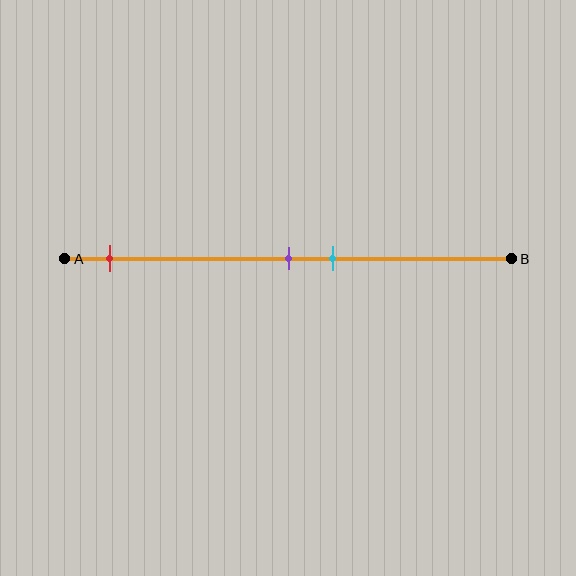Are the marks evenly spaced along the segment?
No, the marks are not evenly spaced.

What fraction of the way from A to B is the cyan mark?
The cyan mark is approximately 60% (0.6) of the way from A to B.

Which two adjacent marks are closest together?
The purple and cyan marks are the closest adjacent pair.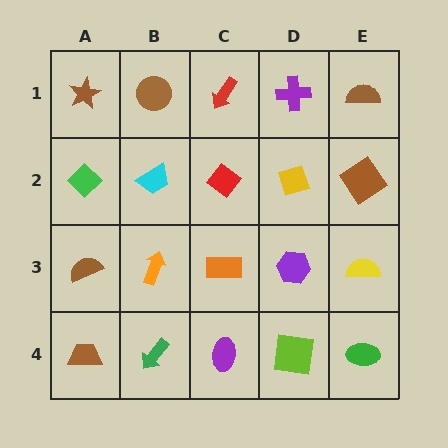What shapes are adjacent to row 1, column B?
A cyan trapezoid (row 2, column B), a brown star (row 1, column A), a red arrow (row 1, column C).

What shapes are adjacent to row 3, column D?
A yellow diamond (row 2, column D), a lime square (row 4, column D), an orange rectangle (row 3, column C), a yellow semicircle (row 3, column E).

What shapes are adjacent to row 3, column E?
A brown diamond (row 2, column E), a green ellipse (row 4, column E), a purple hexagon (row 3, column D).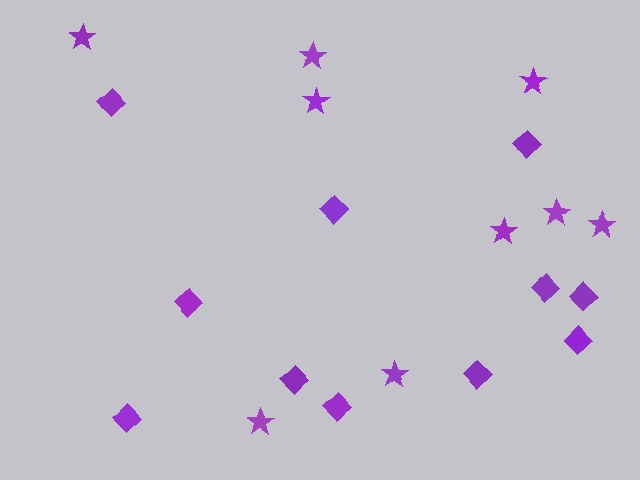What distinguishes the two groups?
There are 2 groups: one group of diamonds (11) and one group of stars (9).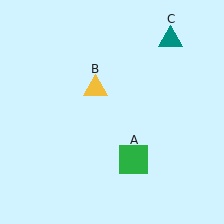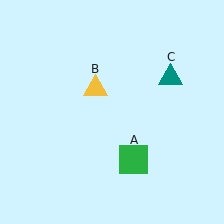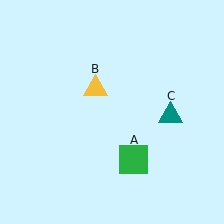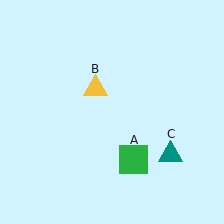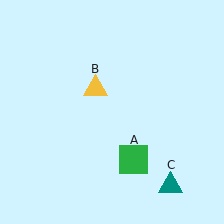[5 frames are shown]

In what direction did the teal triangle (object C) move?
The teal triangle (object C) moved down.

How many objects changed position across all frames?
1 object changed position: teal triangle (object C).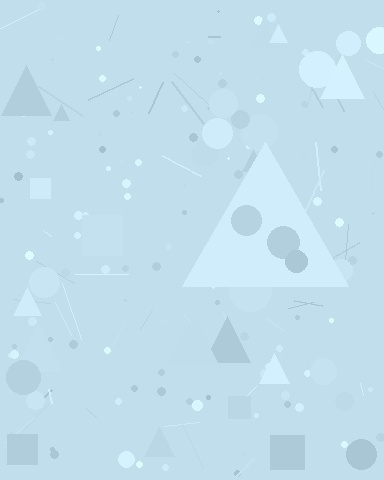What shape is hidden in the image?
A triangle is hidden in the image.